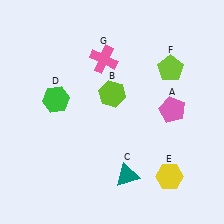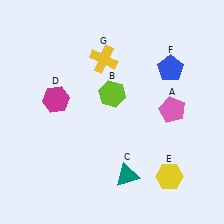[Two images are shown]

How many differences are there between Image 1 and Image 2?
There are 3 differences between the two images.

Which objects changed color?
D changed from green to magenta. F changed from lime to blue. G changed from pink to yellow.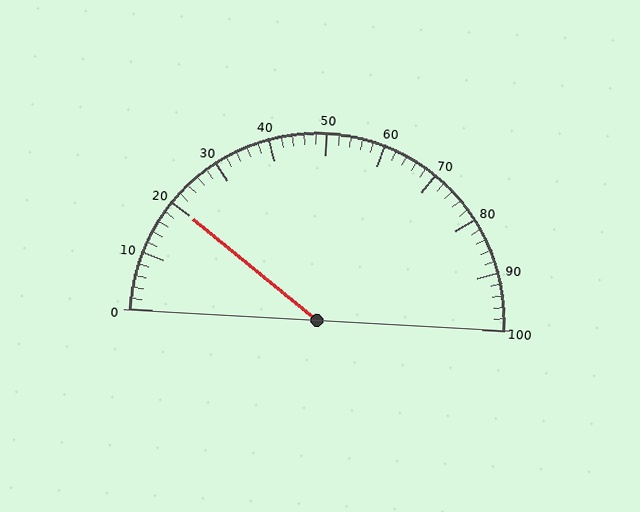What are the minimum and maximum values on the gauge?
The gauge ranges from 0 to 100.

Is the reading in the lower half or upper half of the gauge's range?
The reading is in the lower half of the range (0 to 100).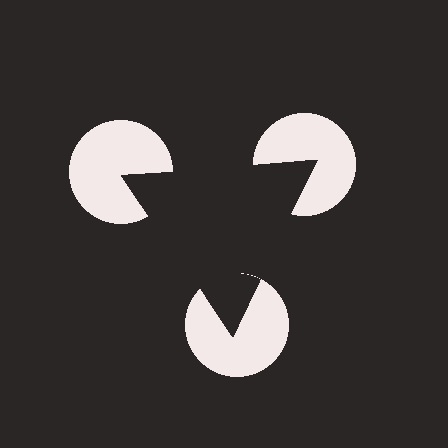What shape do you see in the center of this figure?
An illusory triangle — its edges are inferred from the aligned wedge cuts in the pac-man discs, not physically drawn.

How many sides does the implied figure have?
3 sides.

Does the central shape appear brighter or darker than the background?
It typically appears slightly darker than the background, even though no actual brightness change is drawn.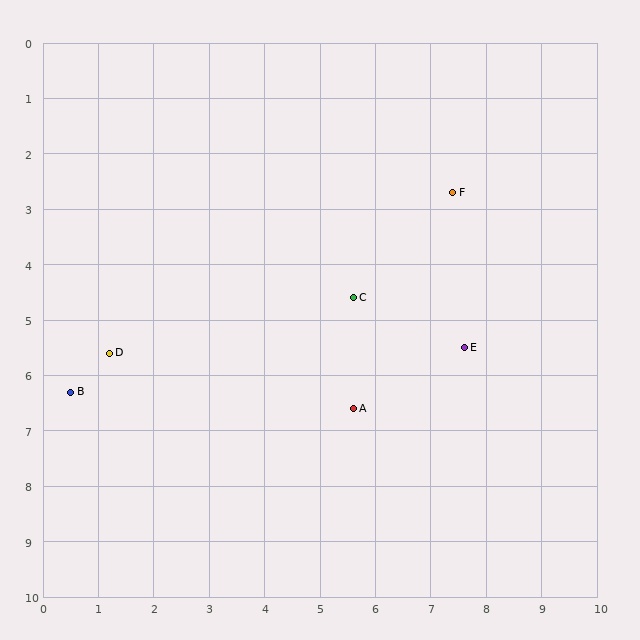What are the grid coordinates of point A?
Point A is at approximately (5.6, 6.6).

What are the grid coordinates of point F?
Point F is at approximately (7.4, 2.7).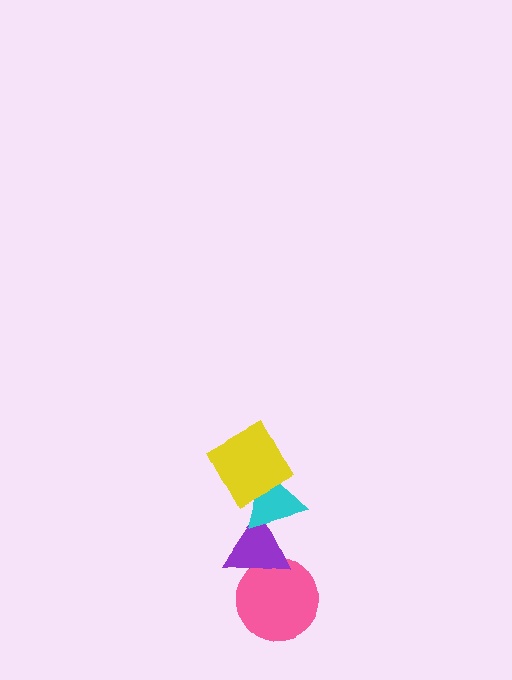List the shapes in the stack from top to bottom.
From top to bottom: the yellow square, the cyan triangle, the purple triangle, the pink circle.